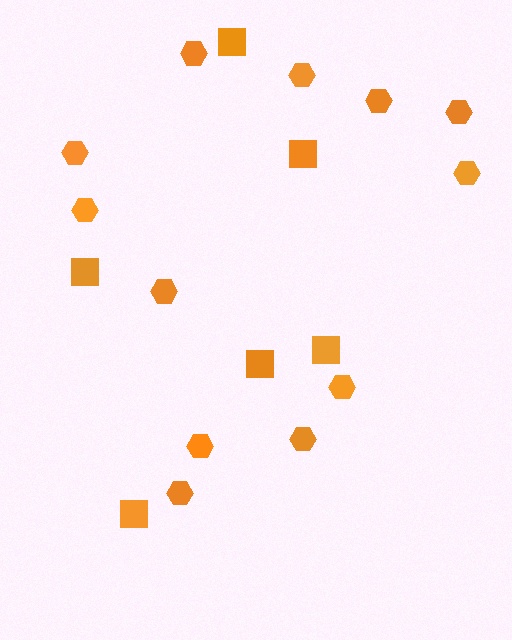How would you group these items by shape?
There are 2 groups: one group of squares (6) and one group of hexagons (12).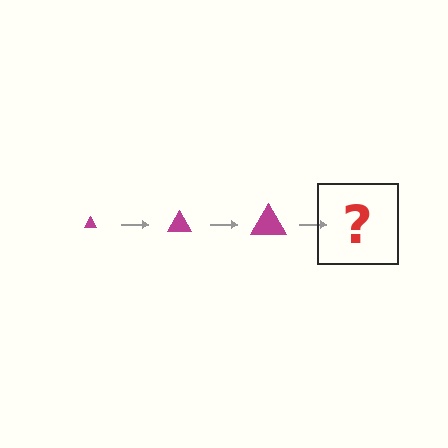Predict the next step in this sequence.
The next step is a magenta triangle, larger than the previous one.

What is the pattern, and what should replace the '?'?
The pattern is that the triangle gets progressively larger each step. The '?' should be a magenta triangle, larger than the previous one.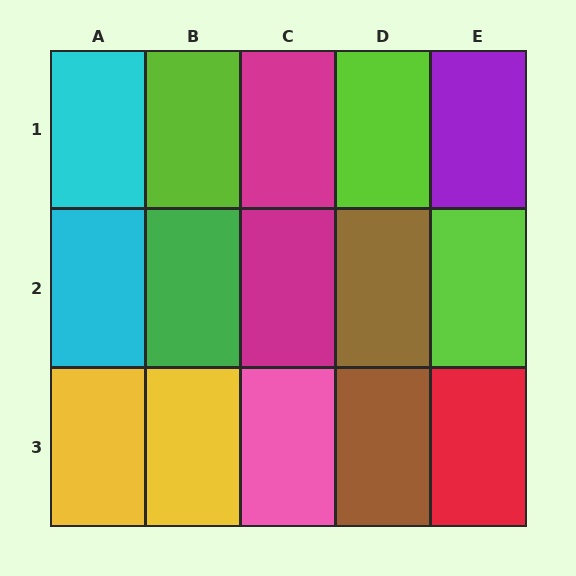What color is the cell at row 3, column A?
Yellow.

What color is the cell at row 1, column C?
Magenta.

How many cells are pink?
1 cell is pink.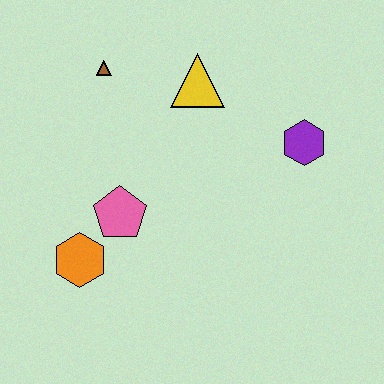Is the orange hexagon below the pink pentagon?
Yes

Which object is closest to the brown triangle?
The yellow triangle is closest to the brown triangle.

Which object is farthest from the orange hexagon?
The purple hexagon is farthest from the orange hexagon.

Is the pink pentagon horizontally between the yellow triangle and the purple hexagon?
No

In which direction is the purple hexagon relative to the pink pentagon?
The purple hexagon is to the right of the pink pentagon.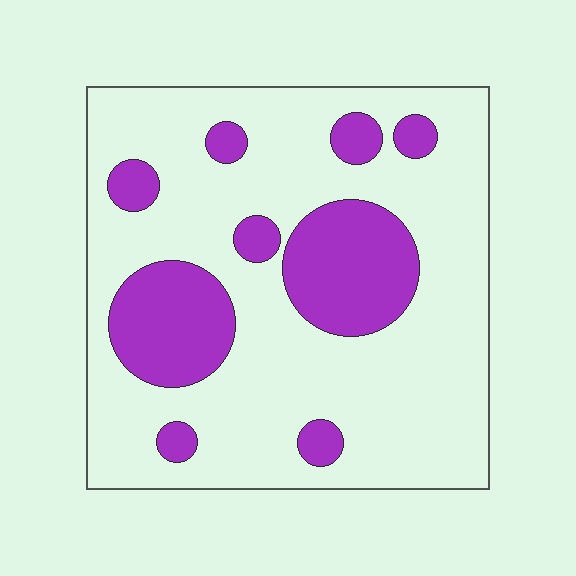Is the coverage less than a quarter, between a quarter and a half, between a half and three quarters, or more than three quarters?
Less than a quarter.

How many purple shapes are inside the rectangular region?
9.